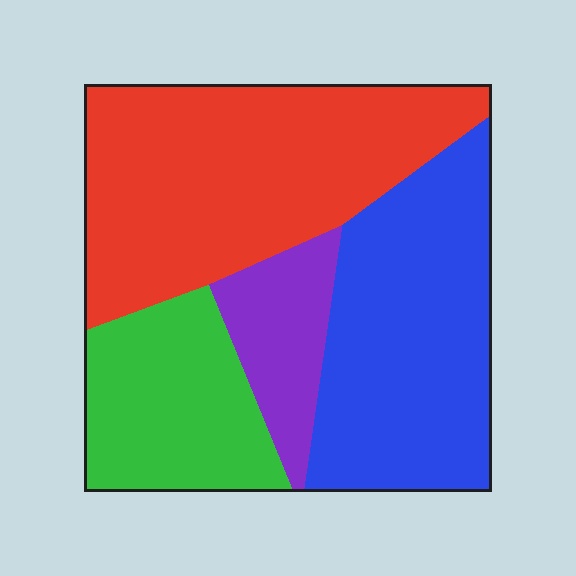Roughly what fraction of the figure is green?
Green covers about 20% of the figure.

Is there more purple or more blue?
Blue.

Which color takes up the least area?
Purple, at roughly 10%.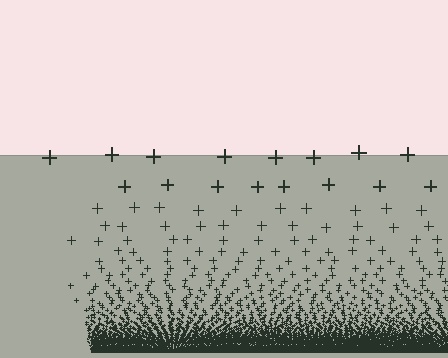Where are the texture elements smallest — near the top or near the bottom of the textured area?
Near the bottom.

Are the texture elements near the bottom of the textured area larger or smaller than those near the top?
Smaller. The gradient is inverted — elements near the bottom are smaller and denser.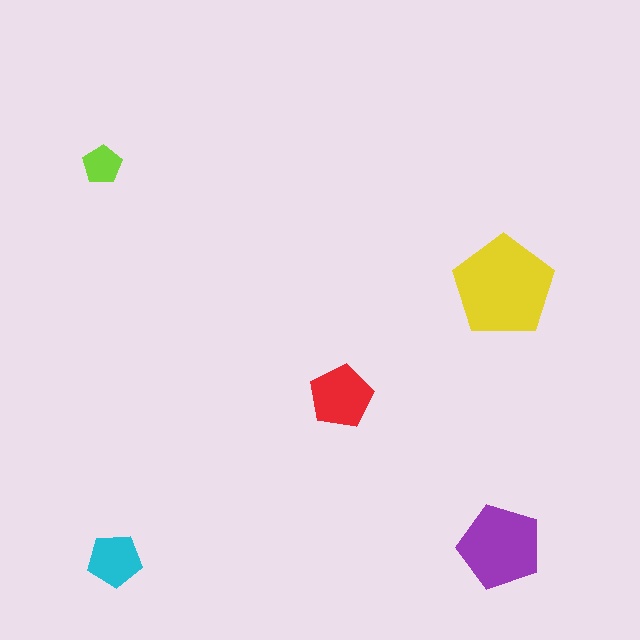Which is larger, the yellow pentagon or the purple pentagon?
The yellow one.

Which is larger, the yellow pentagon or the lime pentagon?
The yellow one.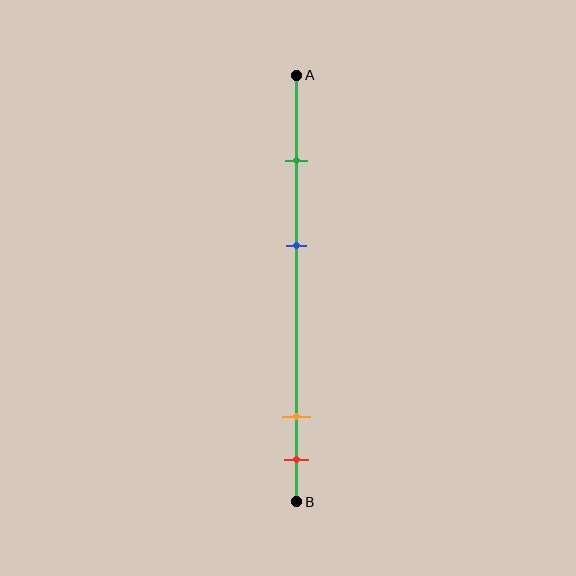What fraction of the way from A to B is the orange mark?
The orange mark is approximately 80% (0.8) of the way from A to B.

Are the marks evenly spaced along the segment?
No, the marks are not evenly spaced.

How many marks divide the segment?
There are 4 marks dividing the segment.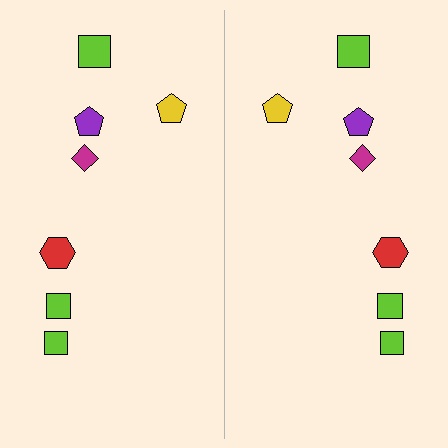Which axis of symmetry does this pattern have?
The pattern has a vertical axis of symmetry running through the center of the image.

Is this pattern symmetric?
Yes, this pattern has bilateral (reflection) symmetry.